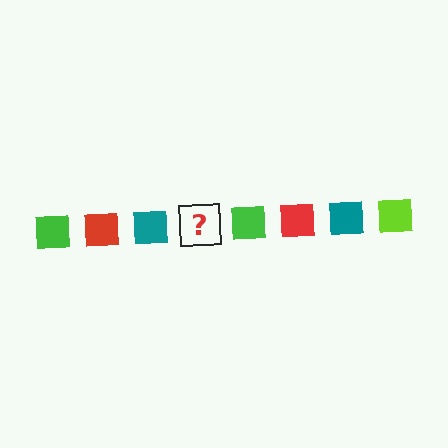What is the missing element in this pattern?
The missing element is a lime square.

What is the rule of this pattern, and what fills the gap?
The rule is that the pattern cycles through green, red, teal, lime squares. The gap should be filled with a lime square.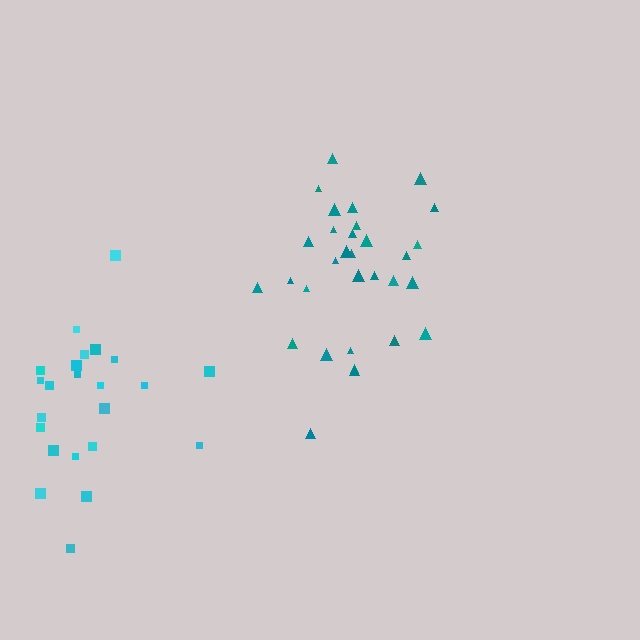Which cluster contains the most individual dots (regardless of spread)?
Teal (31).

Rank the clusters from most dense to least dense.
teal, cyan.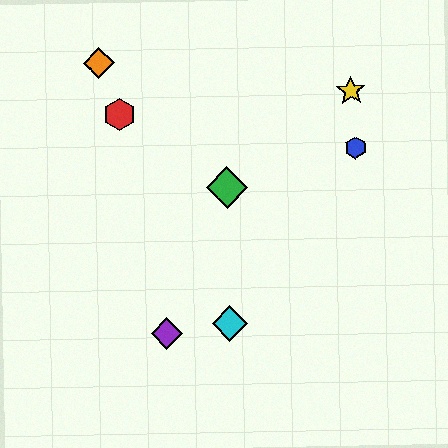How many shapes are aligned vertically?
2 shapes (the green diamond, the cyan diamond) are aligned vertically.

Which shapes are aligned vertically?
The green diamond, the cyan diamond are aligned vertically.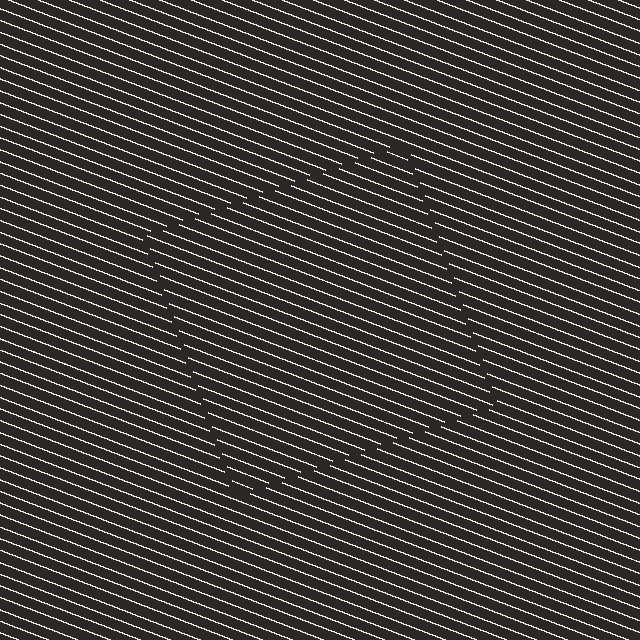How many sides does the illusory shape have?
4 sides — the line-ends trace a square.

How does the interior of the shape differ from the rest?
The interior of the shape contains the same grating, shifted by half a period — the contour is defined by the phase discontinuity where line-ends from the inner and outer gratings abut.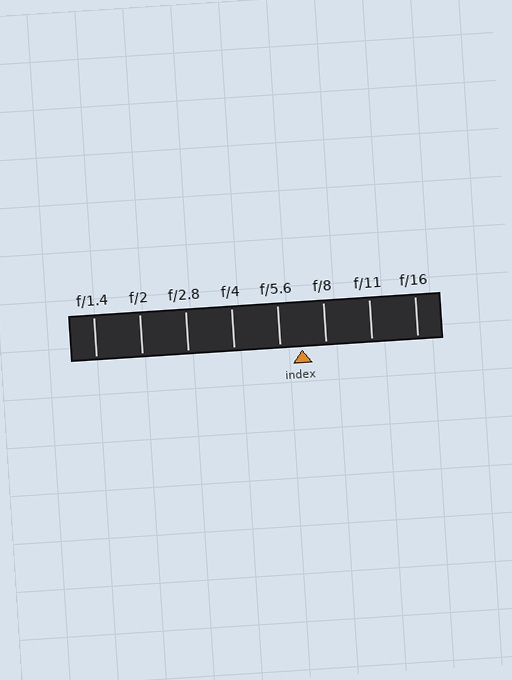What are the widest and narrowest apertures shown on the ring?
The widest aperture shown is f/1.4 and the narrowest is f/16.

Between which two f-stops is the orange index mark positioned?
The index mark is between f/5.6 and f/8.